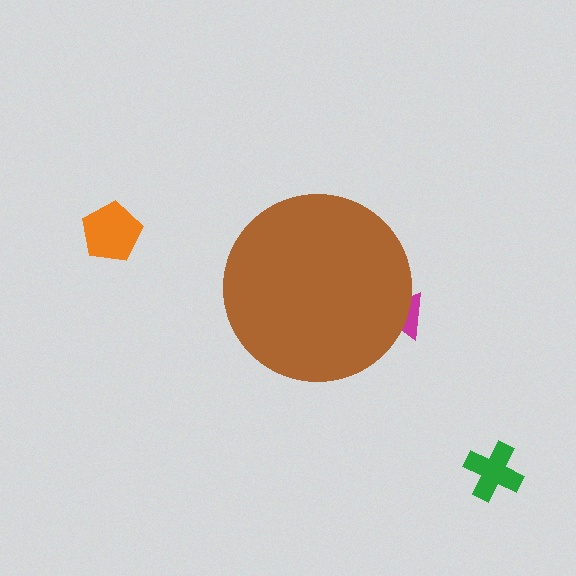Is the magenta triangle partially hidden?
Yes, the magenta triangle is partially hidden behind the brown circle.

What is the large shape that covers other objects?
A brown circle.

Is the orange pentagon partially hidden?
No, the orange pentagon is fully visible.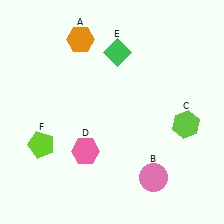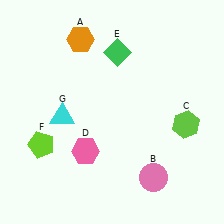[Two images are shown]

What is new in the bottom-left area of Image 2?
A cyan triangle (G) was added in the bottom-left area of Image 2.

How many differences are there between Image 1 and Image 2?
There is 1 difference between the two images.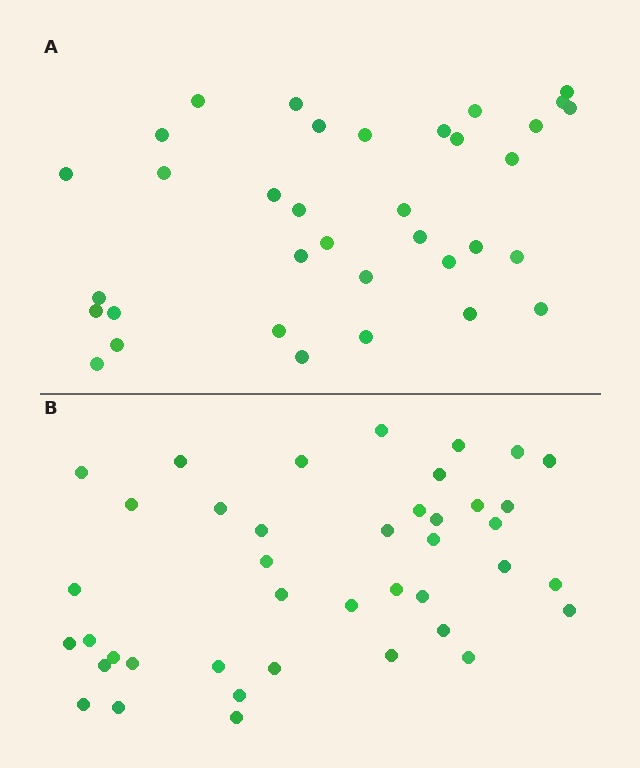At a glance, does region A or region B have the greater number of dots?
Region B (the bottom region) has more dots.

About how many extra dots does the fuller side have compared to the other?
Region B has about 6 more dots than region A.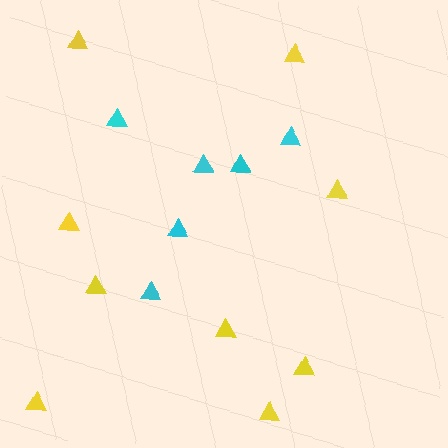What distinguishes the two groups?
There are 2 groups: one group of cyan triangles (6) and one group of yellow triangles (9).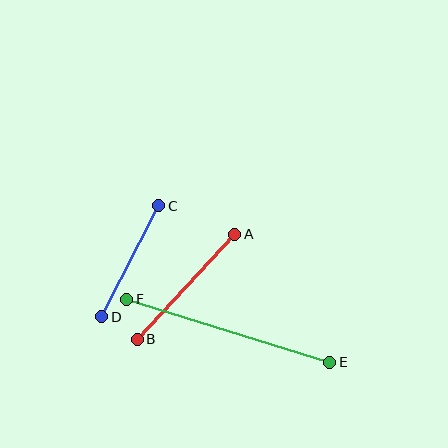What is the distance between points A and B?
The distance is approximately 143 pixels.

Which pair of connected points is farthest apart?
Points E and F are farthest apart.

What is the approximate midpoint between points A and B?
The midpoint is at approximately (186, 287) pixels.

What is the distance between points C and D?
The distance is approximately 125 pixels.